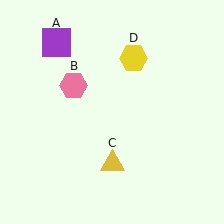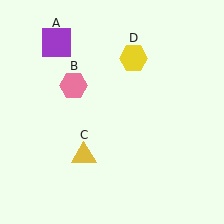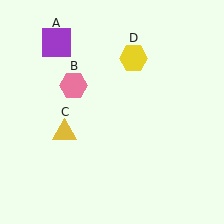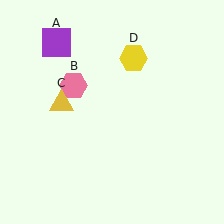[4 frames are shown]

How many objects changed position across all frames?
1 object changed position: yellow triangle (object C).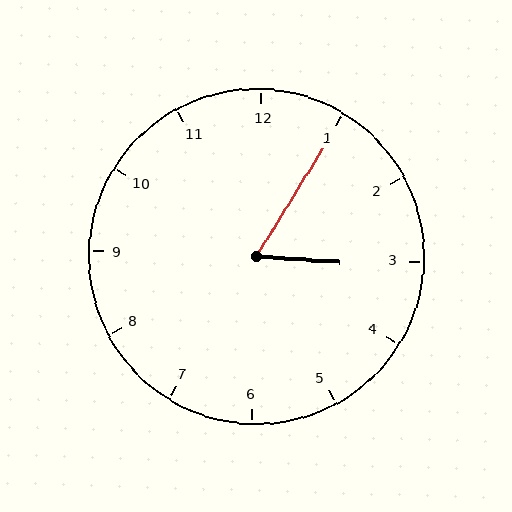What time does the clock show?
3:05.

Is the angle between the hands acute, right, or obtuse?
It is acute.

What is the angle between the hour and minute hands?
Approximately 62 degrees.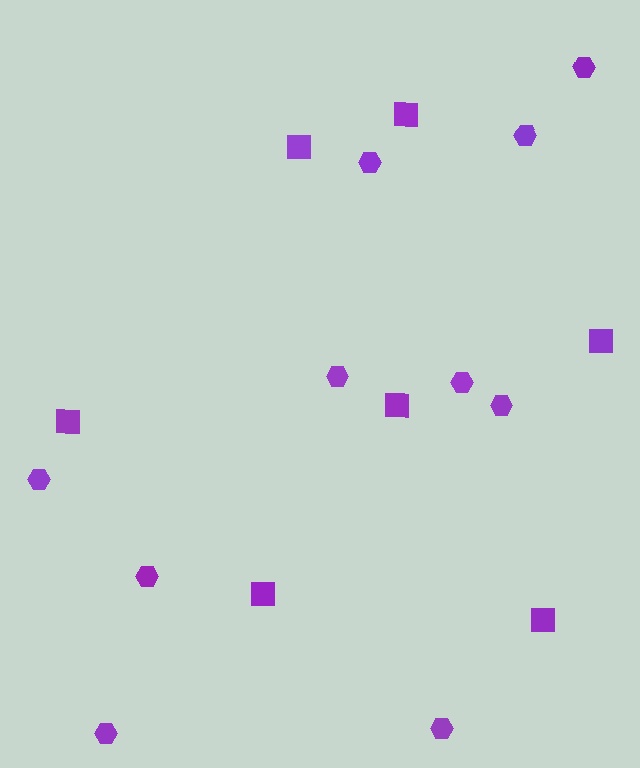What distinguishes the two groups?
There are 2 groups: one group of hexagons (10) and one group of squares (7).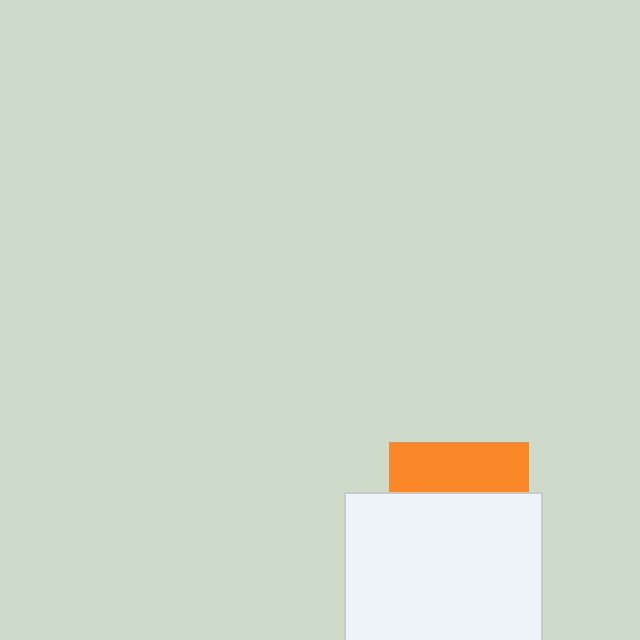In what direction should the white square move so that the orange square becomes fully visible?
The white square should move down. That is the shortest direction to clear the overlap and leave the orange square fully visible.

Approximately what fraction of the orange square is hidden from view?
Roughly 64% of the orange square is hidden behind the white square.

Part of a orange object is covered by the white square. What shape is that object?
It is a square.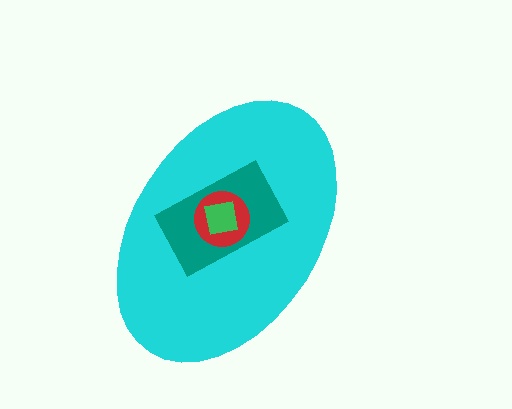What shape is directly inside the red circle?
The green square.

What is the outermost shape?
The cyan ellipse.